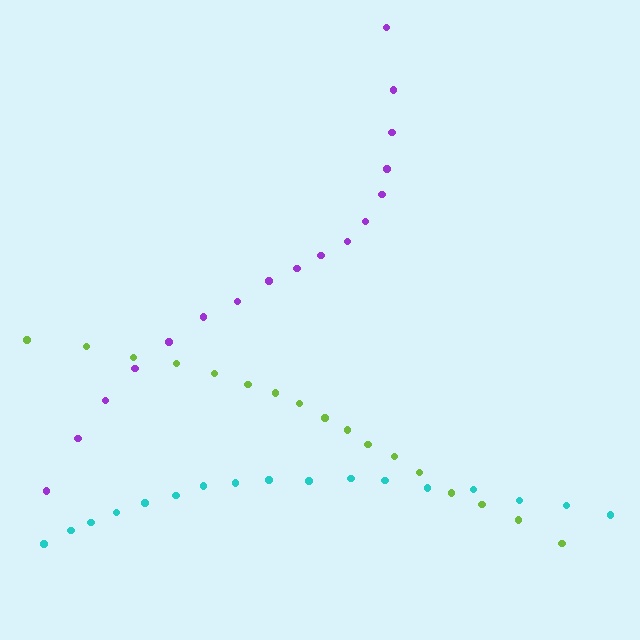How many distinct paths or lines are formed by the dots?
There are 3 distinct paths.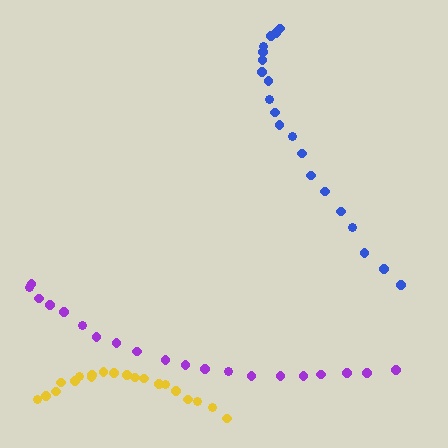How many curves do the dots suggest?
There are 3 distinct paths.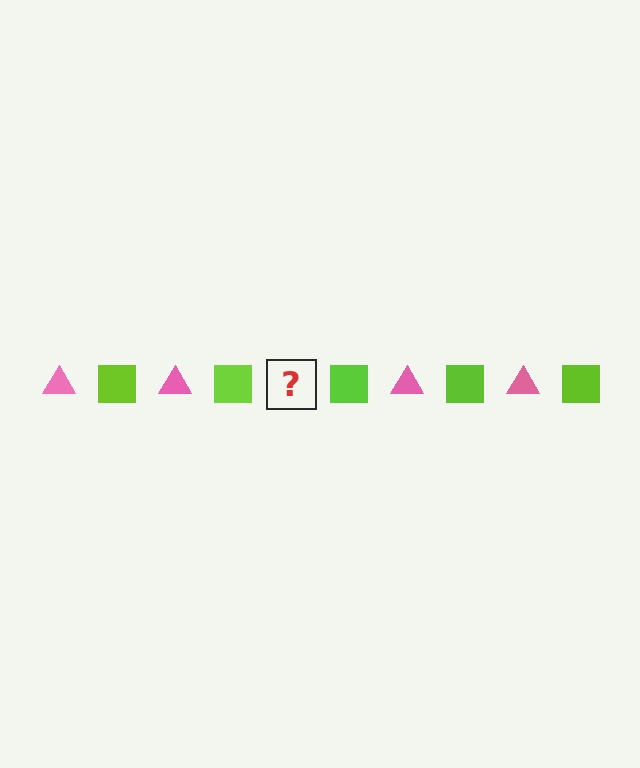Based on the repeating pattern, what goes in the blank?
The blank should be a pink triangle.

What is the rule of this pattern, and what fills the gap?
The rule is that the pattern alternates between pink triangle and lime square. The gap should be filled with a pink triangle.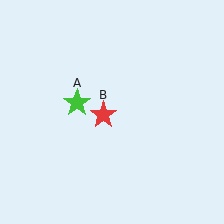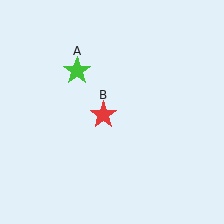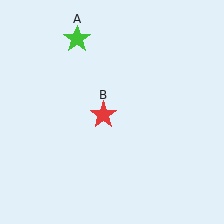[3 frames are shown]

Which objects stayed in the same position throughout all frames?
Red star (object B) remained stationary.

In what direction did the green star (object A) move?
The green star (object A) moved up.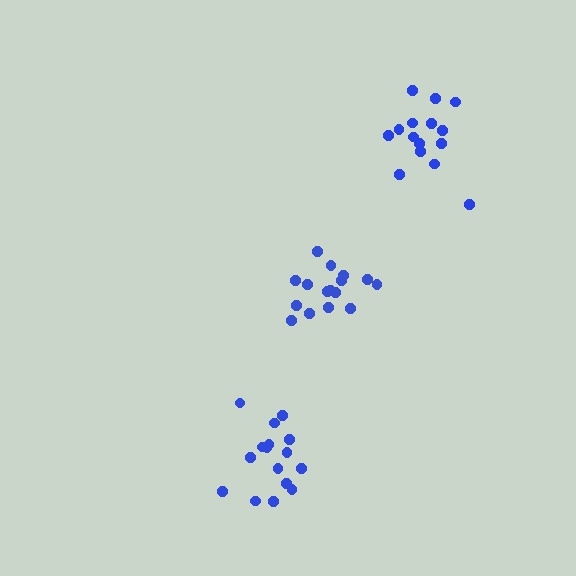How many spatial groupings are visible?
There are 3 spatial groupings.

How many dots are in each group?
Group 1: 16 dots, Group 2: 16 dots, Group 3: 15 dots (47 total).